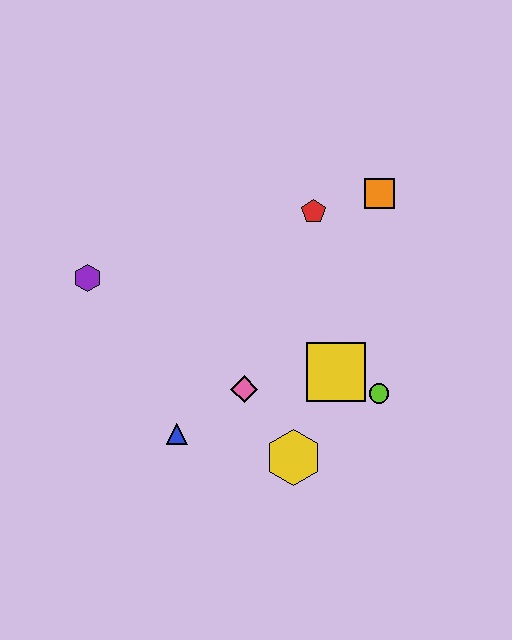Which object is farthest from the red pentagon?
The blue triangle is farthest from the red pentagon.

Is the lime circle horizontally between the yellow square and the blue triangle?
No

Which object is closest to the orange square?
The red pentagon is closest to the orange square.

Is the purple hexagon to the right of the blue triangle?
No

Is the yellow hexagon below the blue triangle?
Yes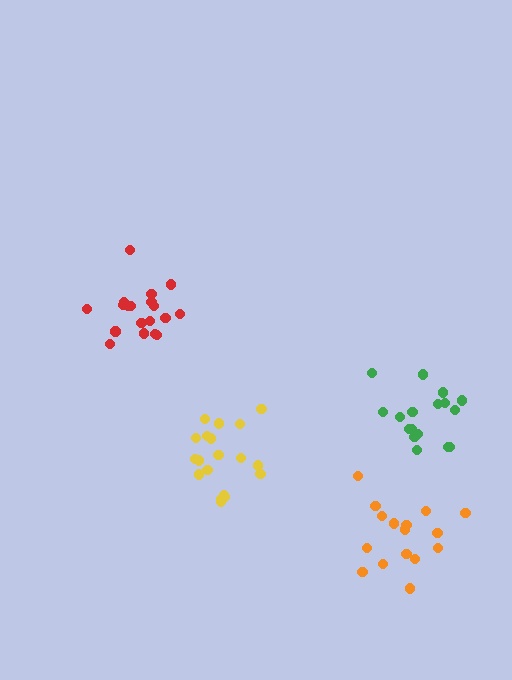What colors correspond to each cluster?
The clusters are colored: orange, yellow, green, red.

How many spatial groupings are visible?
There are 4 spatial groupings.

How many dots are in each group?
Group 1: 17 dots, Group 2: 19 dots, Group 3: 17 dots, Group 4: 19 dots (72 total).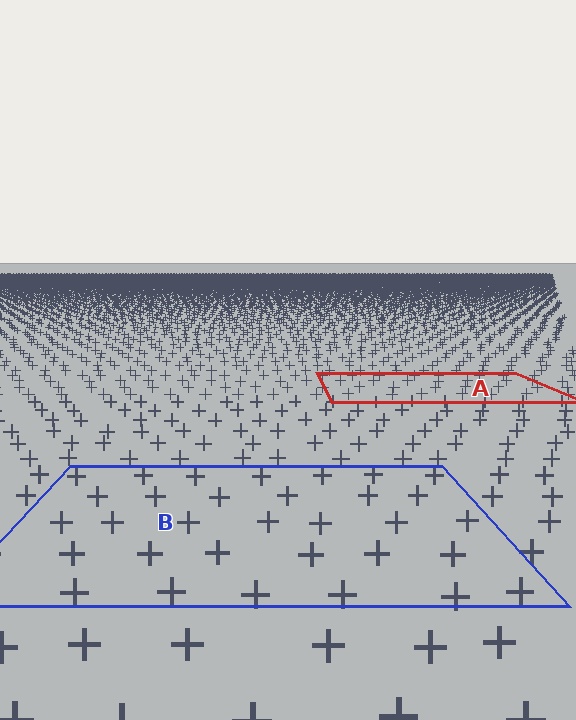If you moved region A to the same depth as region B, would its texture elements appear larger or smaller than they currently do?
They would appear larger. At a closer depth, the same texture elements are projected at a bigger on-screen size.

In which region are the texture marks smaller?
The texture marks are smaller in region A, because it is farther away.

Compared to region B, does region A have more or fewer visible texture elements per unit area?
Region A has more texture elements per unit area — they are packed more densely because it is farther away.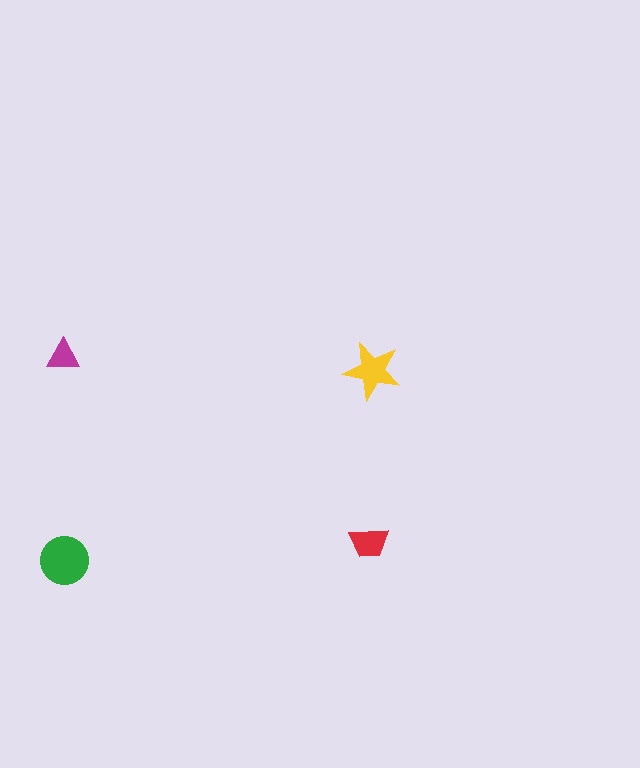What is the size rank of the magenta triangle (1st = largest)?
4th.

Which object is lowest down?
The green circle is bottommost.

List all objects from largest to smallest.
The green circle, the yellow star, the red trapezoid, the magenta triangle.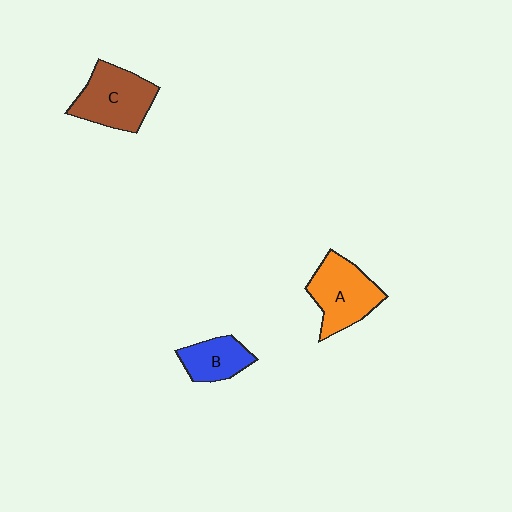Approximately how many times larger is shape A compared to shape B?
Approximately 1.6 times.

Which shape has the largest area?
Shape C (brown).